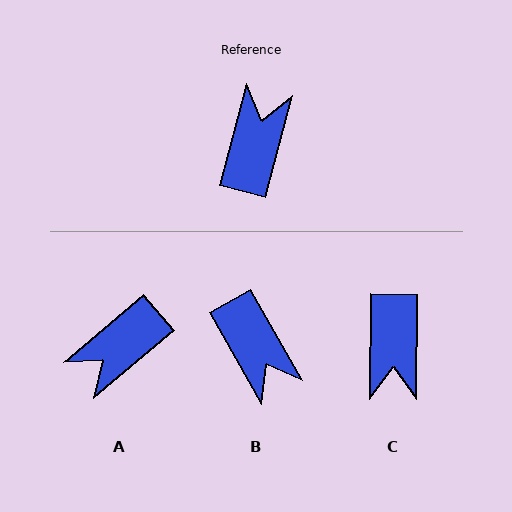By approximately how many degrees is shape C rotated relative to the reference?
Approximately 166 degrees clockwise.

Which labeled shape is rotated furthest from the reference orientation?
C, about 166 degrees away.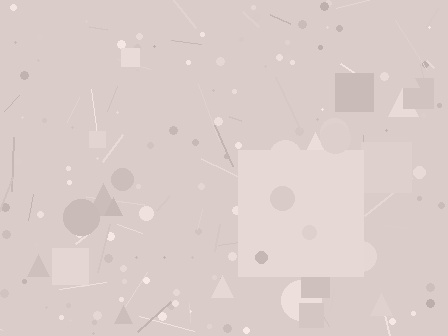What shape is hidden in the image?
A square is hidden in the image.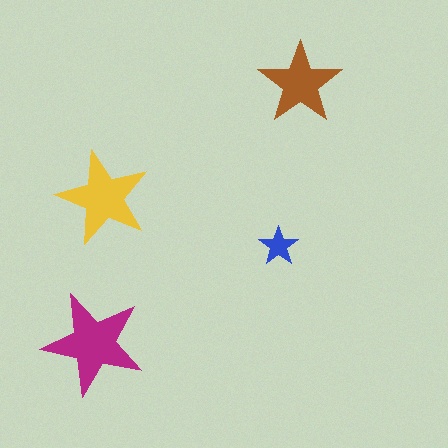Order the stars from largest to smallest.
the magenta one, the yellow one, the brown one, the blue one.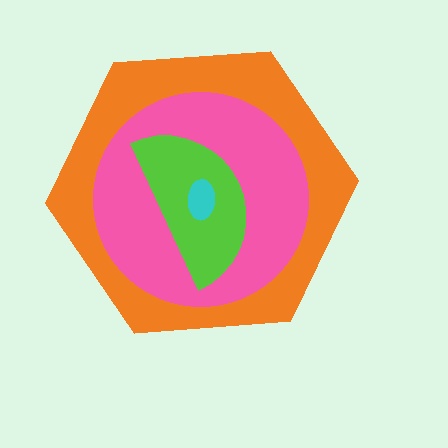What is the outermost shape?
The orange hexagon.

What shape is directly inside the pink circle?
The lime semicircle.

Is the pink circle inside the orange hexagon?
Yes.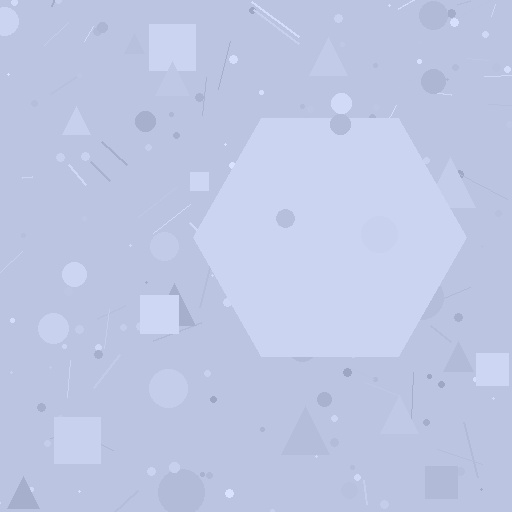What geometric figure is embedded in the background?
A hexagon is embedded in the background.